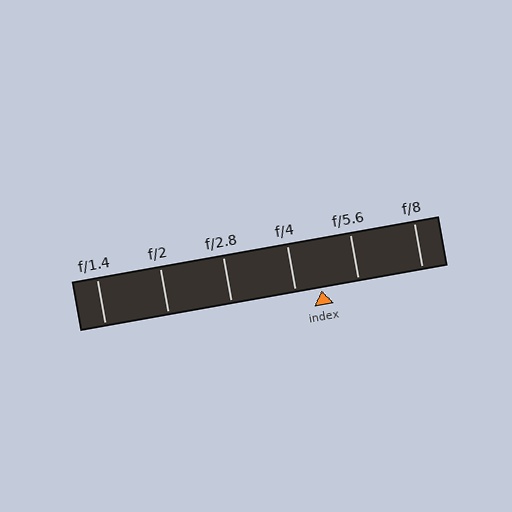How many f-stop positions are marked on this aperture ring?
There are 6 f-stop positions marked.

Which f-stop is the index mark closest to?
The index mark is closest to f/4.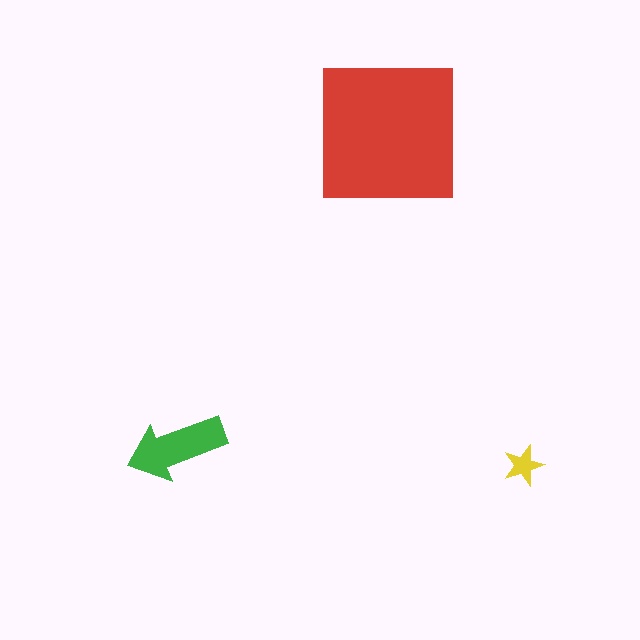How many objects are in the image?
There are 3 objects in the image.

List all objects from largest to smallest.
The red square, the green arrow, the yellow star.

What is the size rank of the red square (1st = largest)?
1st.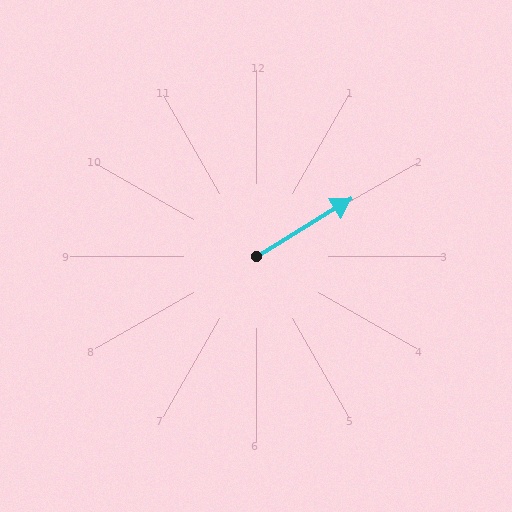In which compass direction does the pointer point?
Northeast.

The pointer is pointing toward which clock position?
Roughly 2 o'clock.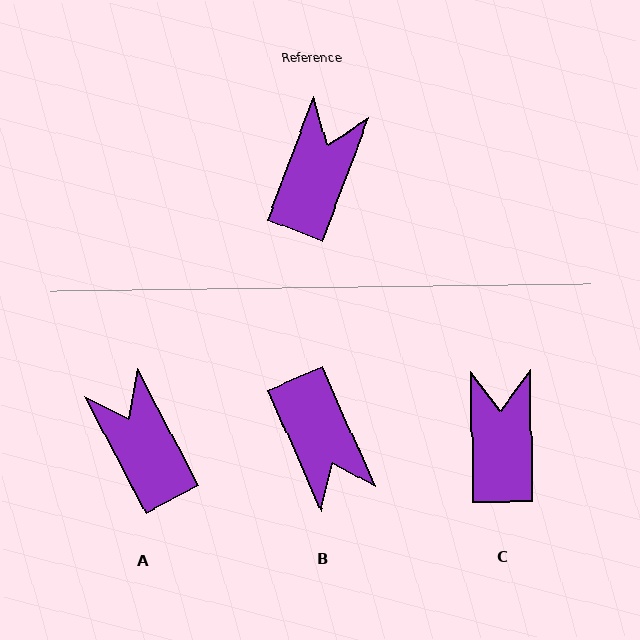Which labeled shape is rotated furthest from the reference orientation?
B, about 136 degrees away.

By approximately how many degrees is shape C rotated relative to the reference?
Approximately 22 degrees counter-clockwise.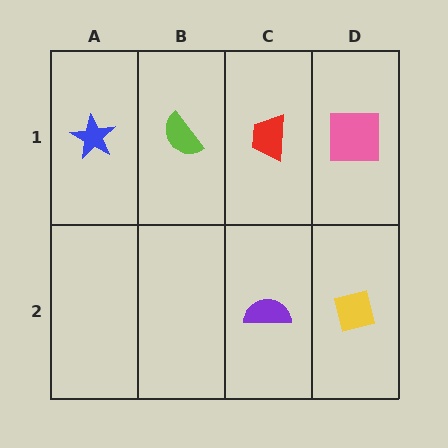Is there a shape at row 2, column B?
No, that cell is empty.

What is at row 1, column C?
A red trapezoid.